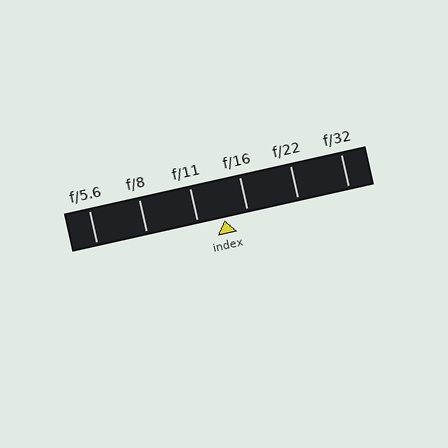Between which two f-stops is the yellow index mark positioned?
The index mark is between f/11 and f/16.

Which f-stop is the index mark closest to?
The index mark is closest to f/16.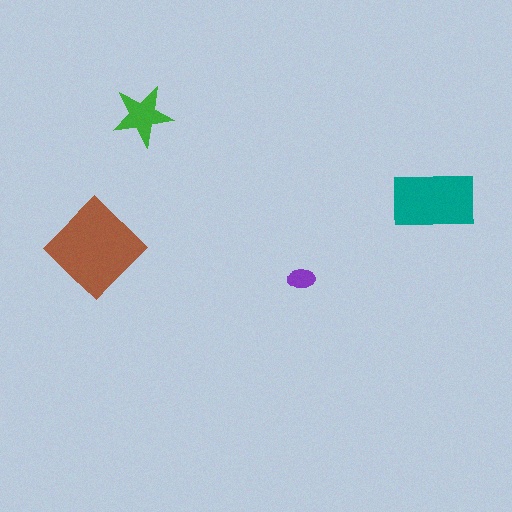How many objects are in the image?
There are 4 objects in the image.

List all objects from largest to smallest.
The brown diamond, the teal rectangle, the green star, the purple ellipse.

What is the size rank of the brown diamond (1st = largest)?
1st.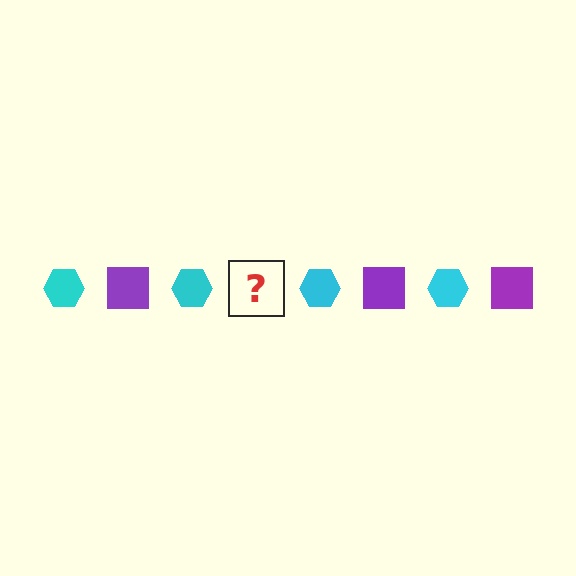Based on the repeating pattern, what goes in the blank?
The blank should be a purple square.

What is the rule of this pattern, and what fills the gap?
The rule is that the pattern alternates between cyan hexagon and purple square. The gap should be filled with a purple square.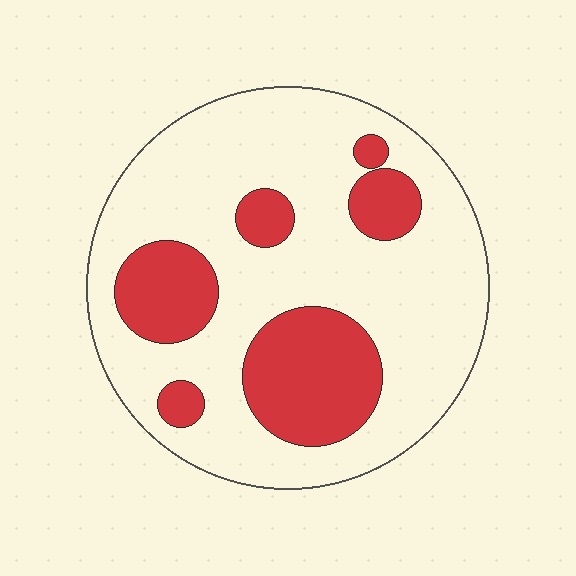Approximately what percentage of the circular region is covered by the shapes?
Approximately 25%.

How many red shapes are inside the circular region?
6.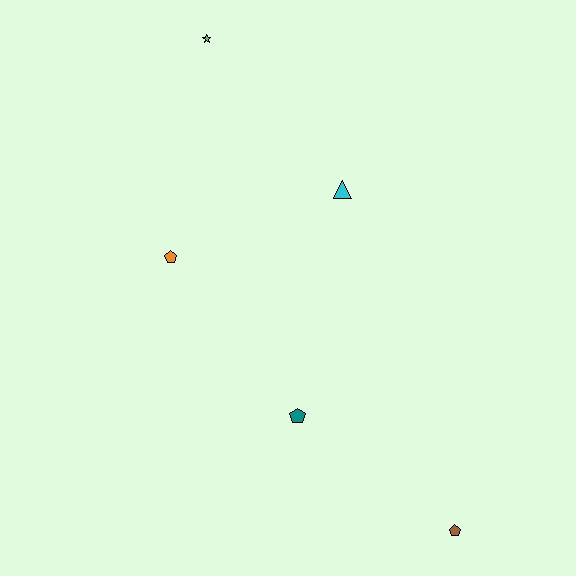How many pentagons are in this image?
There are 3 pentagons.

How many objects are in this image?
There are 5 objects.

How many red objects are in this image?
There are no red objects.